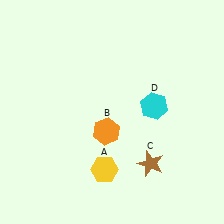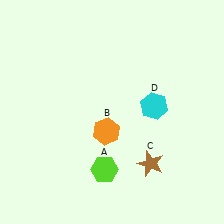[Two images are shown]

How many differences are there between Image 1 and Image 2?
There is 1 difference between the two images.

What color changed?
The hexagon (A) changed from yellow in Image 1 to lime in Image 2.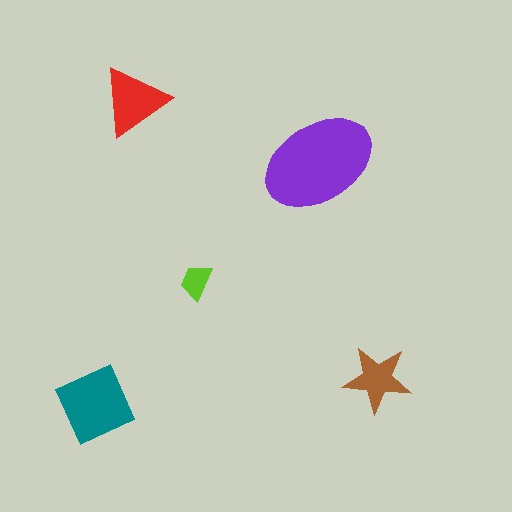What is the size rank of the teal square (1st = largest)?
2nd.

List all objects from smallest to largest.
The lime trapezoid, the brown star, the red triangle, the teal square, the purple ellipse.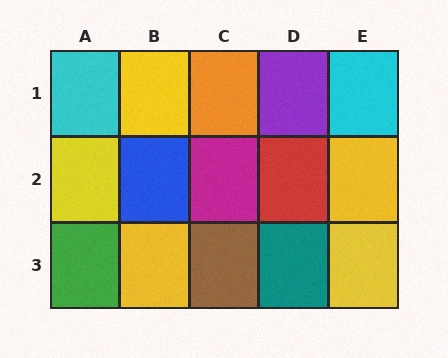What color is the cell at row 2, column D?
Red.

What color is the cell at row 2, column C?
Magenta.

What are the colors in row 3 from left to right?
Green, yellow, brown, teal, yellow.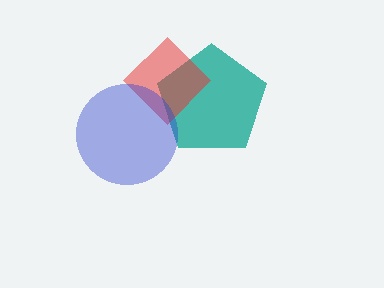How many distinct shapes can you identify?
There are 3 distinct shapes: a teal pentagon, a red diamond, a blue circle.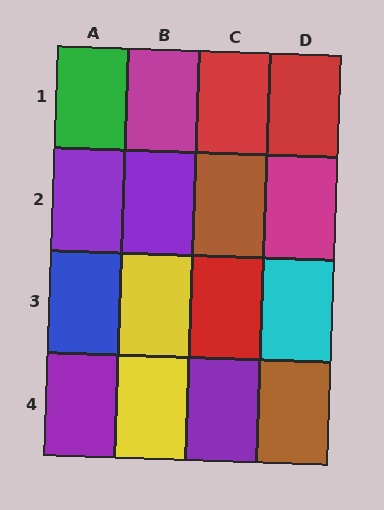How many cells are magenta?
2 cells are magenta.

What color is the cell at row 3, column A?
Blue.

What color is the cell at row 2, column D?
Magenta.